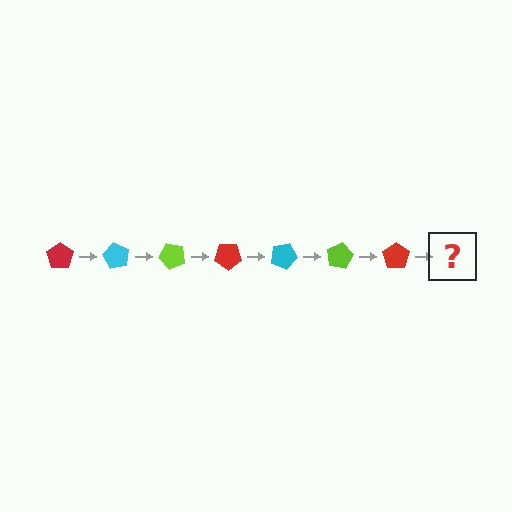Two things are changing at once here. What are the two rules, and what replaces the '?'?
The two rules are that it rotates 60 degrees each step and the color cycles through red, cyan, and lime. The '?' should be a cyan pentagon, rotated 420 degrees from the start.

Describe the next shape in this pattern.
It should be a cyan pentagon, rotated 420 degrees from the start.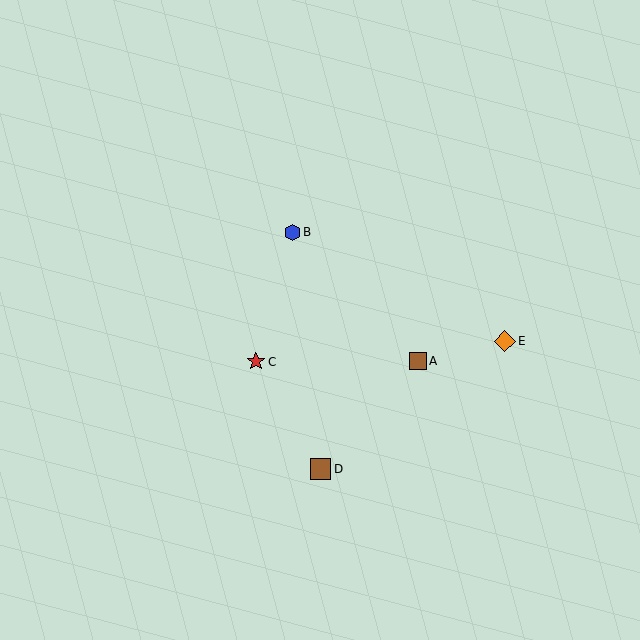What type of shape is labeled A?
Shape A is a brown square.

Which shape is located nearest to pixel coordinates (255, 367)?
The red star (labeled C) at (256, 362) is nearest to that location.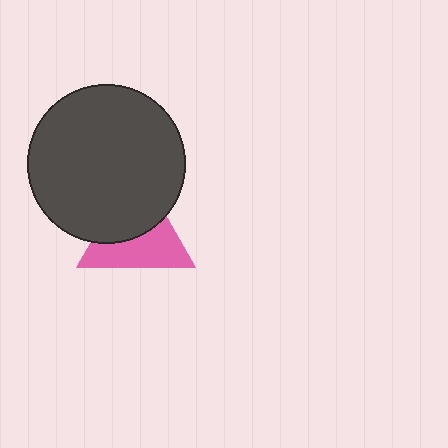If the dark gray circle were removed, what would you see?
You would see the complete pink triangle.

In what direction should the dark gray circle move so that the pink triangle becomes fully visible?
The dark gray circle should move up. That is the shortest direction to clear the overlap and leave the pink triangle fully visible.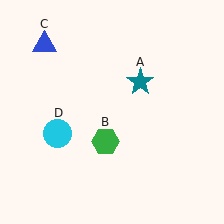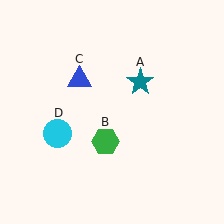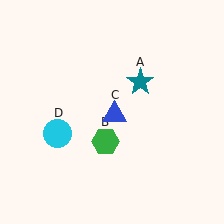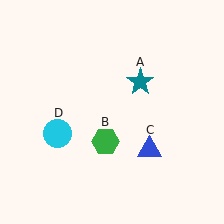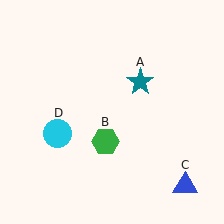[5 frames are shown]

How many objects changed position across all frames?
1 object changed position: blue triangle (object C).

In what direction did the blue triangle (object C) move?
The blue triangle (object C) moved down and to the right.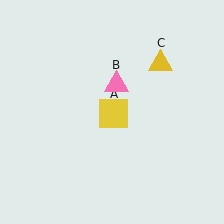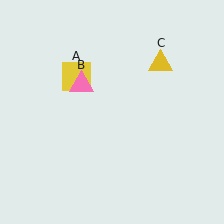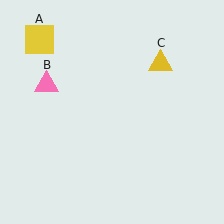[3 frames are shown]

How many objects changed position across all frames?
2 objects changed position: yellow square (object A), pink triangle (object B).